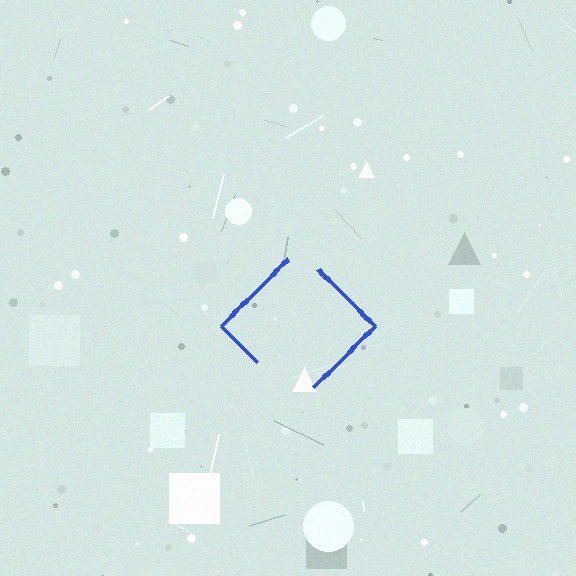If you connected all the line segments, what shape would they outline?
They would outline a diamond.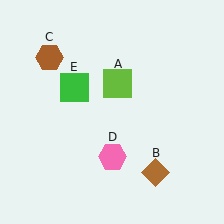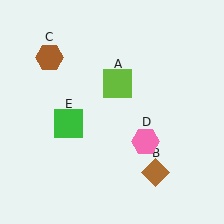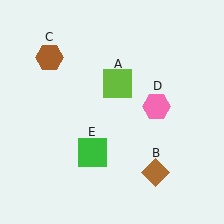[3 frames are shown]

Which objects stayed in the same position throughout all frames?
Lime square (object A) and brown diamond (object B) and brown hexagon (object C) remained stationary.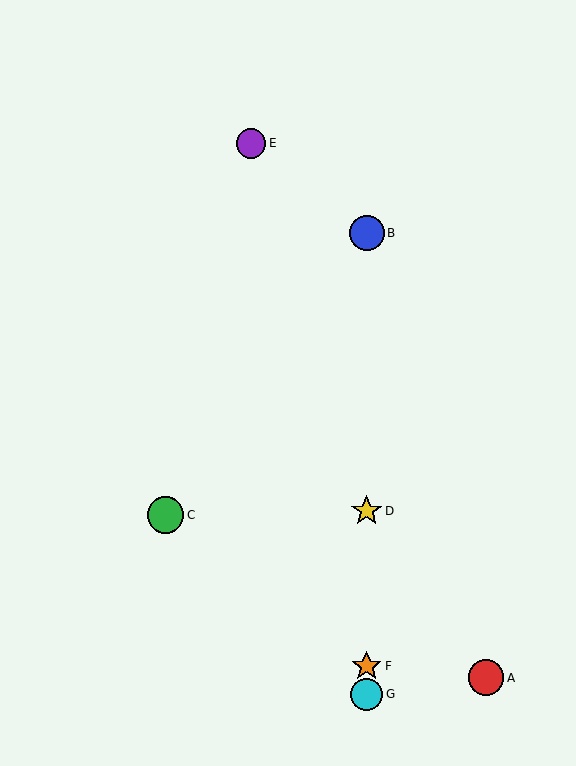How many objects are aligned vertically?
4 objects (B, D, F, G) are aligned vertically.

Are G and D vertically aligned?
Yes, both are at x≈367.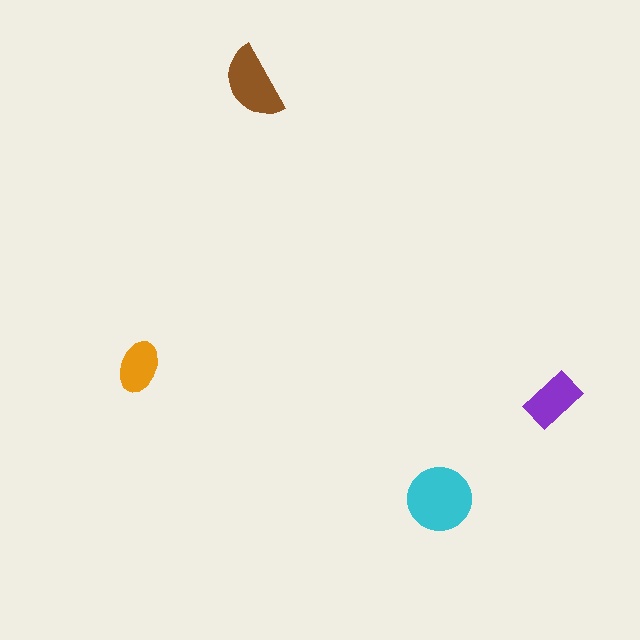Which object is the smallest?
The orange ellipse.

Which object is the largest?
The cyan circle.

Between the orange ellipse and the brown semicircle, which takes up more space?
The brown semicircle.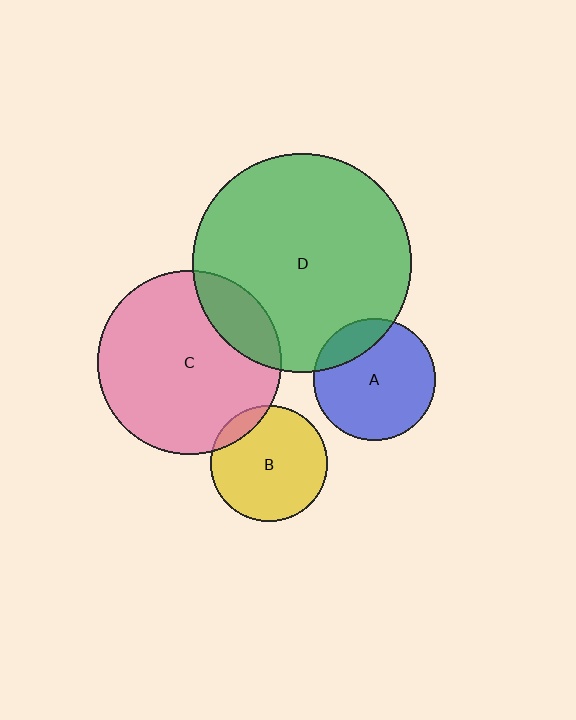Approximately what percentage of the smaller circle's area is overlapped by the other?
Approximately 10%.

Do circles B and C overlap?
Yes.